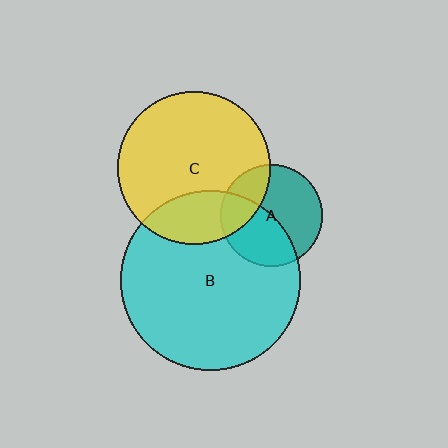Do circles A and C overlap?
Yes.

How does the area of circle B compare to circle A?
Approximately 3.1 times.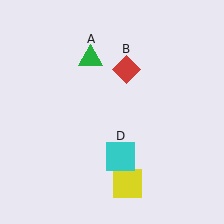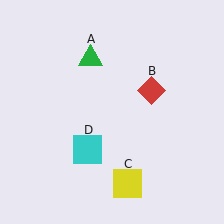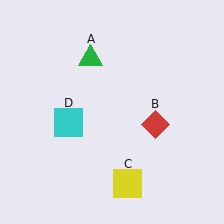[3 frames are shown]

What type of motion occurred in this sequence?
The red diamond (object B), cyan square (object D) rotated clockwise around the center of the scene.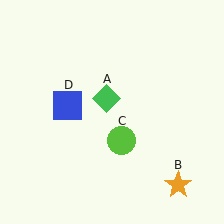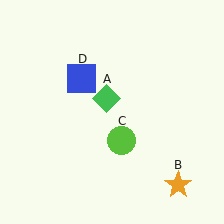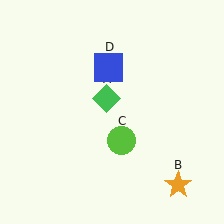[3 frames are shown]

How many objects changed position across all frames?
1 object changed position: blue square (object D).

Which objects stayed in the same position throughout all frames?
Green diamond (object A) and orange star (object B) and lime circle (object C) remained stationary.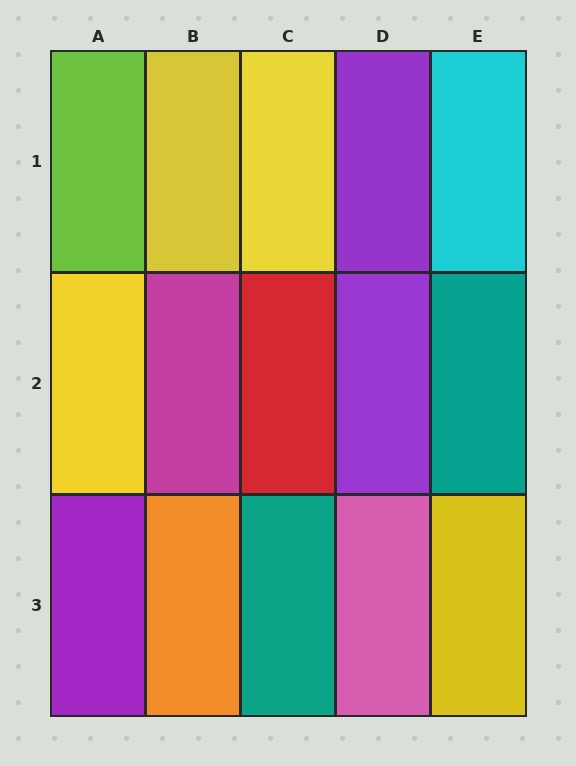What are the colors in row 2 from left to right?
Yellow, magenta, red, purple, teal.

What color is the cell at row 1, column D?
Purple.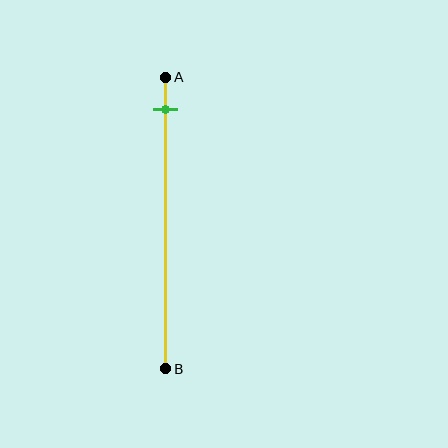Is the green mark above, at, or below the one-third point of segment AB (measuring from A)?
The green mark is above the one-third point of segment AB.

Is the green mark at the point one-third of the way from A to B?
No, the mark is at about 10% from A, not at the 33% one-third point.